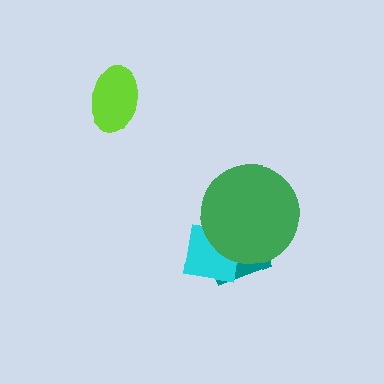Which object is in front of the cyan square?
The green circle is in front of the cyan square.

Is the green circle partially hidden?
No, no other shape covers it.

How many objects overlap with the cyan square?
2 objects overlap with the cyan square.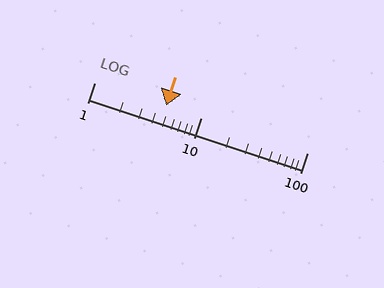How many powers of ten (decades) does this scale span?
The scale spans 2 decades, from 1 to 100.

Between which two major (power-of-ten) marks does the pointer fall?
The pointer is between 1 and 10.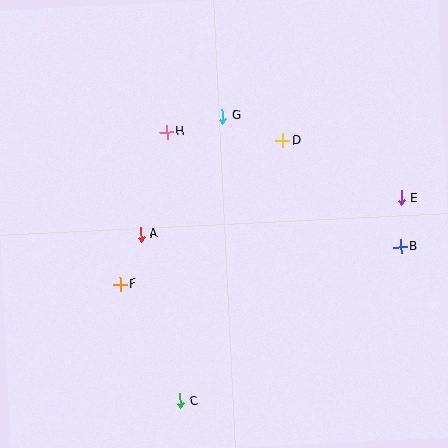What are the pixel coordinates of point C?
Point C is at (180, 401).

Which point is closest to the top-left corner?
Point H is closest to the top-left corner.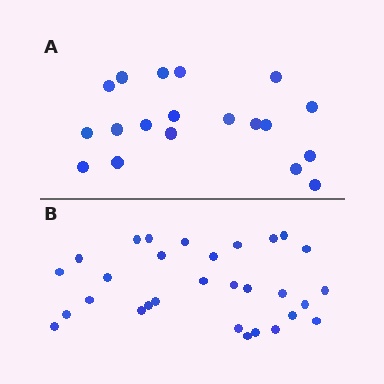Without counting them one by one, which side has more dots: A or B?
Region B (the bottom region) has more dots.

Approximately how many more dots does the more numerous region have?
Region B has roughly 12 or so more dots than region A.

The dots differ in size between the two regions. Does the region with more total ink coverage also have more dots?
No. Region A has more total ink coverage because its dots are larger, but region B actually contains more individual dots. Total area can be misleading — the number of items is what matters here.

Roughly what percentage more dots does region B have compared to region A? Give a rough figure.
About 60% more.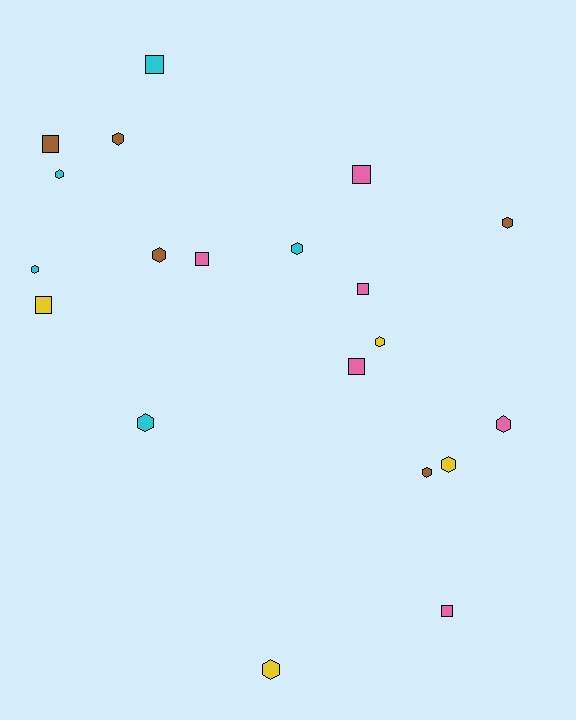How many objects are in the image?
There are 20 objects.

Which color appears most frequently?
Pink, with 6 objects.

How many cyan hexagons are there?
There are 4 cyan hexagons.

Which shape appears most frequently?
Hexagon, with 12 objects.